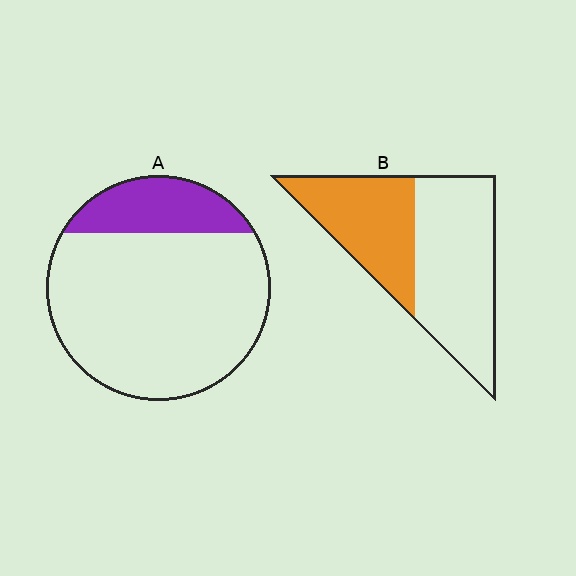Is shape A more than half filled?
No.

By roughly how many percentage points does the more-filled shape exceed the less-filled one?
By roughly 20 percentage points (B over A).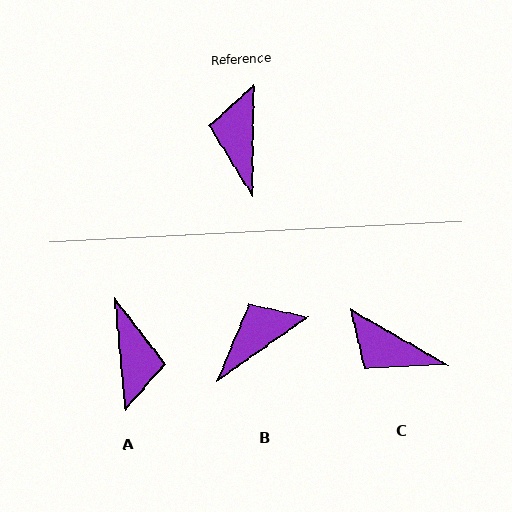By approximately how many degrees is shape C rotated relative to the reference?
Approximately 61 degrees counter-clockwise.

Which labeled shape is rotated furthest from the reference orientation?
A, about 174 degrees away.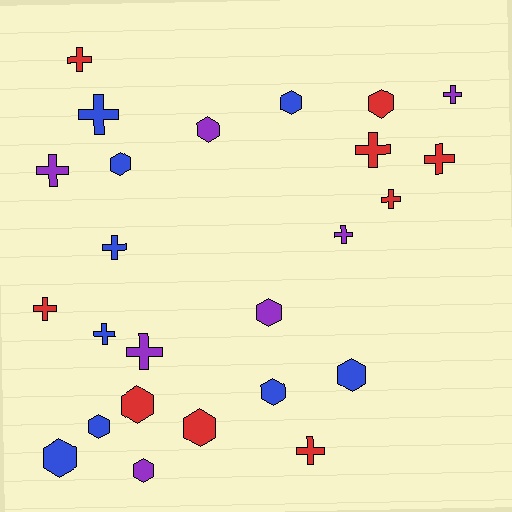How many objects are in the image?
There are 25 objects.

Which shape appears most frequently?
Cross, with 13 objects.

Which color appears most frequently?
Red, with 9 objects.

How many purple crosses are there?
There are 4 purple crosses.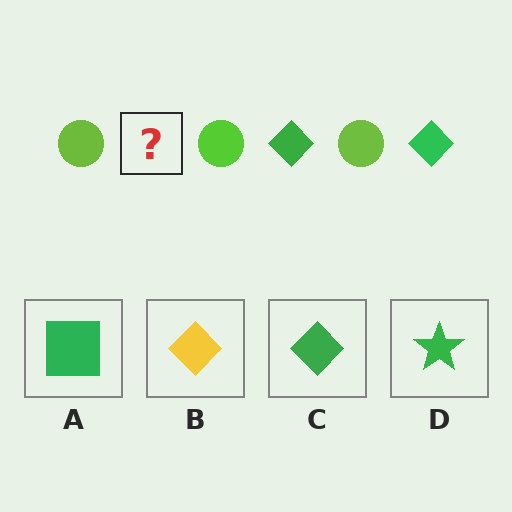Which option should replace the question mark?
Option C.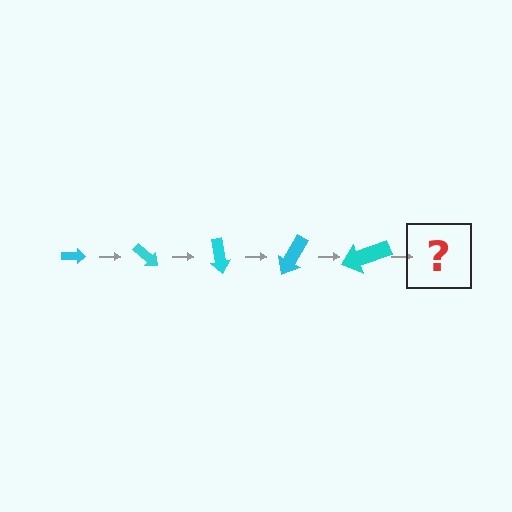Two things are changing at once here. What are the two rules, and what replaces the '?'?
The two rules are that the arrow grows larger each step and it rotates 40 degrees each step. The '?' should be an arrow, larger than the previous one and rotated 200 degrees from the start.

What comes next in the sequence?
The next element should be an arrow, larger than the previous one and rotated 200 degrees from the start.